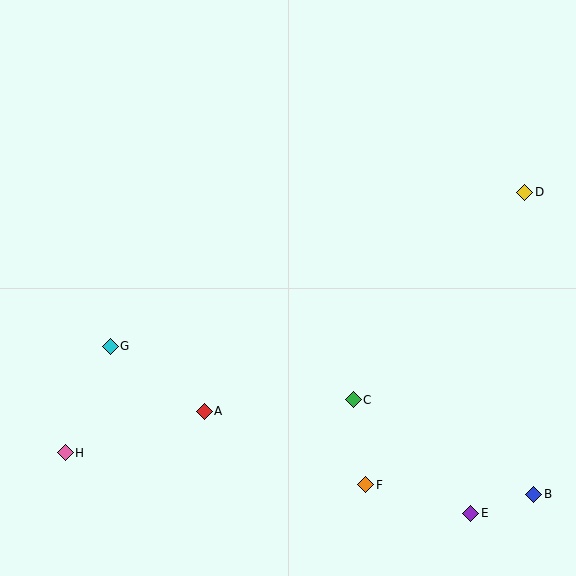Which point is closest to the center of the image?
Point C at (353, 400) is closest to the center.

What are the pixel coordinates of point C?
Point C is at (353, 400).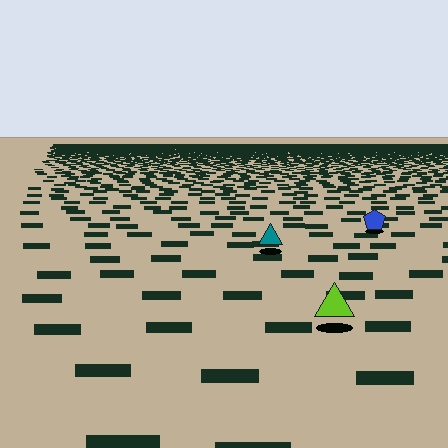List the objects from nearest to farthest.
From nearest to farthest: the lime triangle, the teal triangle, the blue pentagon.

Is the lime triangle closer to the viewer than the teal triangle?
Yes. The lime triangle is closer — you can tell from the texture gradient: the ground texture is coarser near it.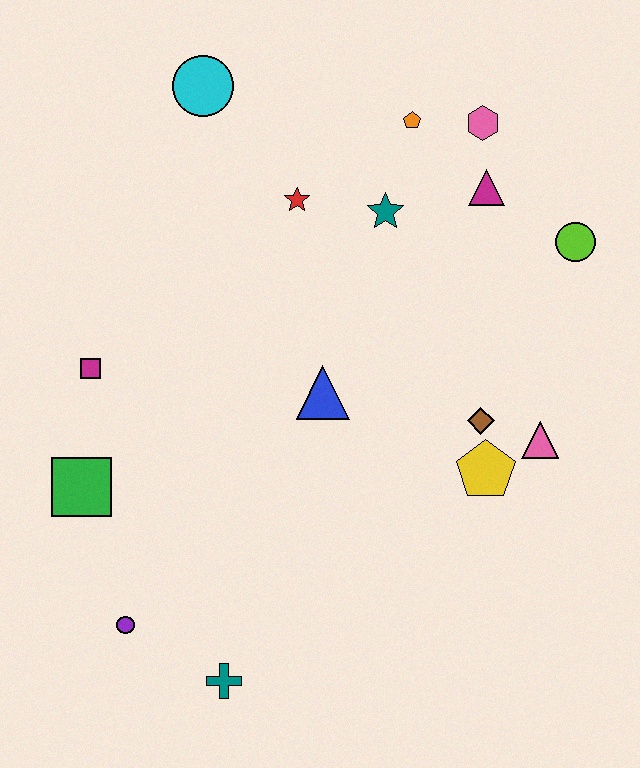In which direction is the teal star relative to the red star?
The teal star is to the right of the red star.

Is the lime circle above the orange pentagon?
No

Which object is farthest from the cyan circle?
The teal cross is farthest from the cyan circle.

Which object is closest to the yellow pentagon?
The brown diamond is closest to the yellow pentagon.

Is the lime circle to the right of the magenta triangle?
Yes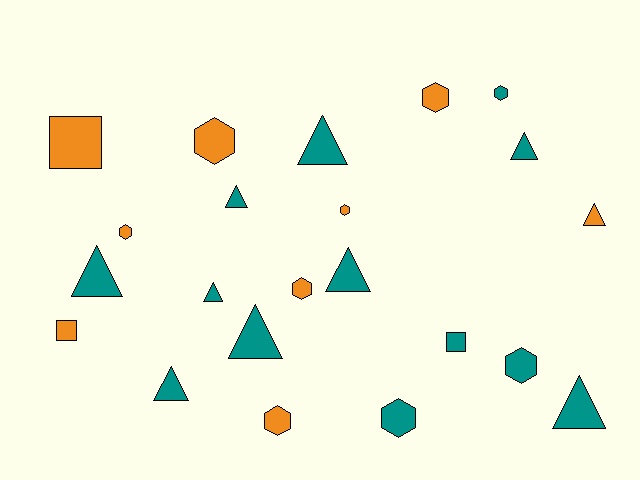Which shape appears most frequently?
Triangle, with 10 objects.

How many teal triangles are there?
There are 9 teal triangles.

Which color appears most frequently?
Teal, with 13 objects.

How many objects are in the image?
There are 22 objects.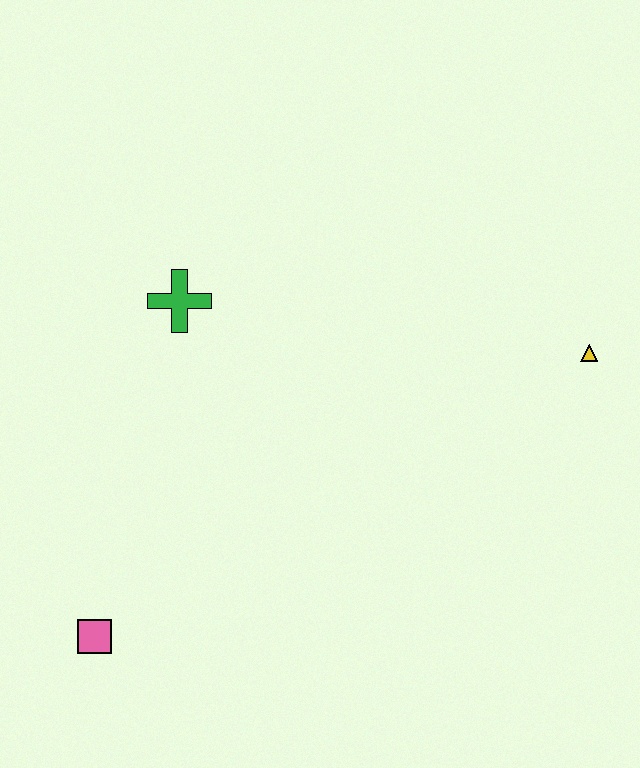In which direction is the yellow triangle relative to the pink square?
The yellow triangle is to the right of the pink square.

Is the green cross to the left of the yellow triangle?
Yes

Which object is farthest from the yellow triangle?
The pink square is farthest from the yellow triangle.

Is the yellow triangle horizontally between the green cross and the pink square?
No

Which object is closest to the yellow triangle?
The green cross is closest to the yellow triangle.